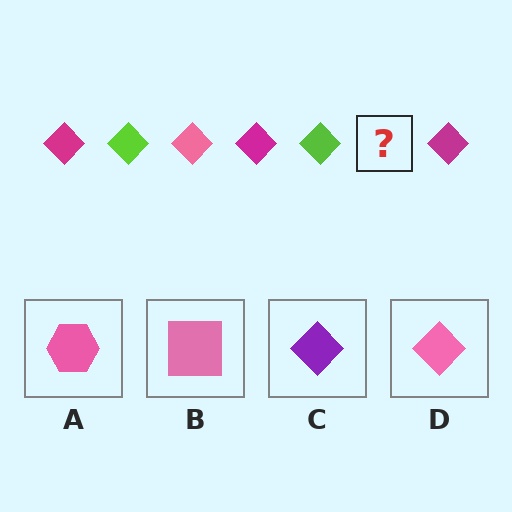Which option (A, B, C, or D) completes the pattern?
D.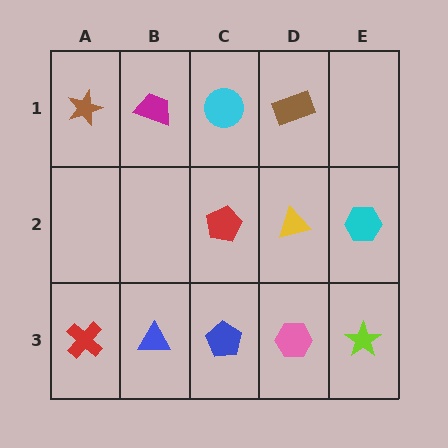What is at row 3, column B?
A blue triangle.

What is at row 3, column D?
A pink hexagon.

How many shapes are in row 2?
3 shapes.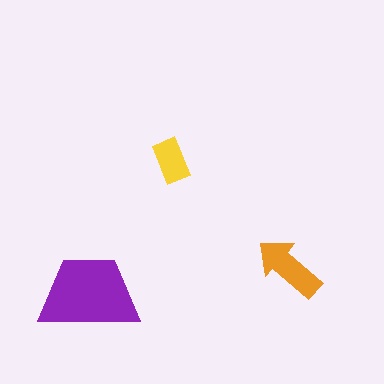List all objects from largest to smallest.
The purple trapezoid, the orange arrow, the yellow rectangle.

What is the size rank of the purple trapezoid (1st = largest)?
1st.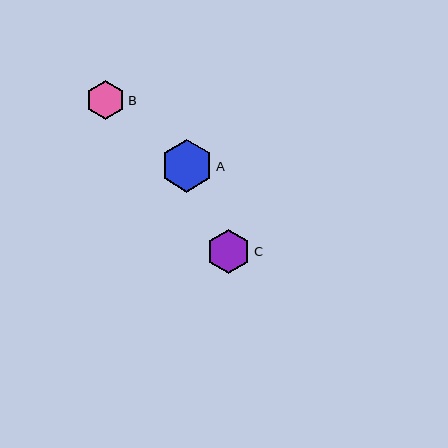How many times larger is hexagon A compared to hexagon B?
Hexagon A is approximately 1.4 times the size of hexagon B.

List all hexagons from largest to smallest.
From largest to smallest: A, C, B.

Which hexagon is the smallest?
Hexagon B is the smallest with a size of approximately 39 pixels.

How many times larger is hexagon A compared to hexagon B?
Hexagon A is approximately 1.4 times the size of hexagon B.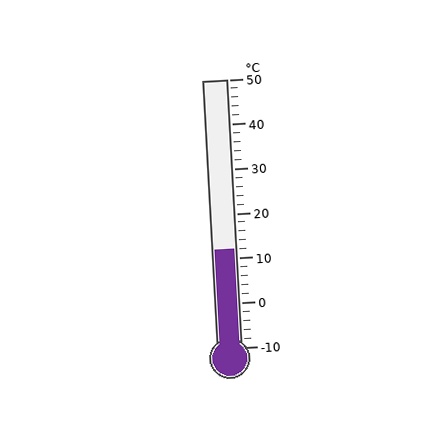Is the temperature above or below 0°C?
The temperature is above 0°C.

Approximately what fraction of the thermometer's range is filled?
The thermometer is filled to approximately 35% of its range.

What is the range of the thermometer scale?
The thermometer scale ranges from -10°C to 50°C.